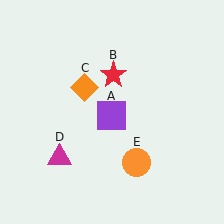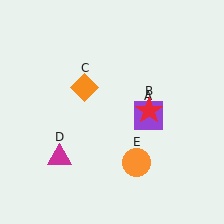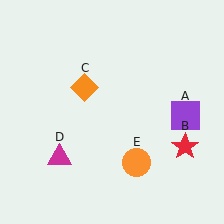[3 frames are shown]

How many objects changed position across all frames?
2 objects changed position: purple square (object A), red star (object B).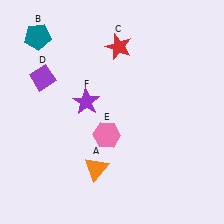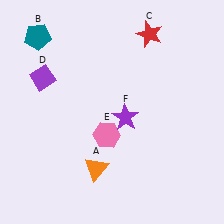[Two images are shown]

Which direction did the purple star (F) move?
The purple star (F) moved right.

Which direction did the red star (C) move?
The red star (C) moved right.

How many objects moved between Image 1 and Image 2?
2 objects moved between the two images.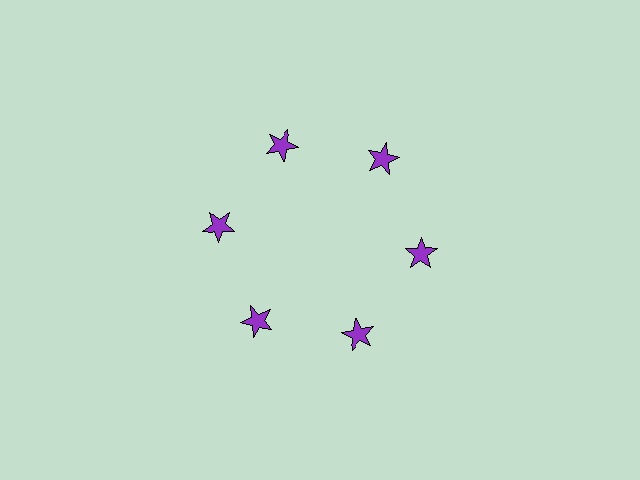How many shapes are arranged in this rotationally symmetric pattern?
There are 6 shapes, arranged in 6 groups of 1.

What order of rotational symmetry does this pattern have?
This pattern has 6-fold rotational symmetry.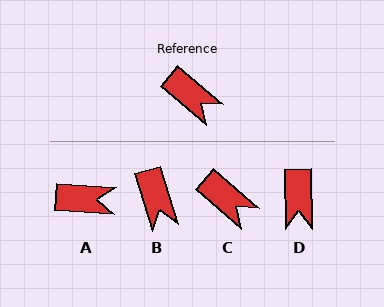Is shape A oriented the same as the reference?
No, it is off by about 37 degrees.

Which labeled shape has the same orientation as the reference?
C.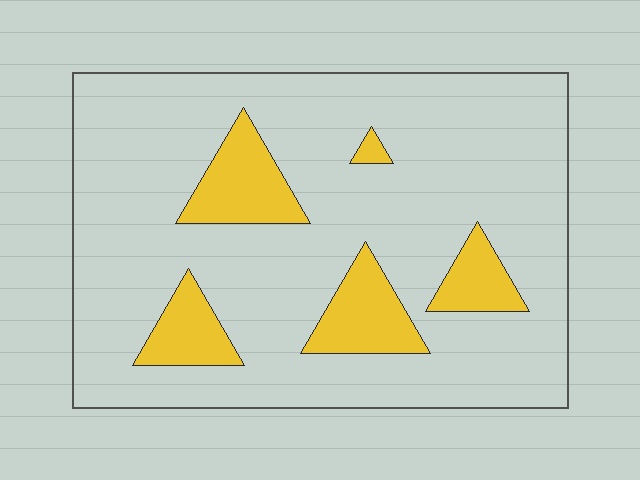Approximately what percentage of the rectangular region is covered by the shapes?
Approximately 15%.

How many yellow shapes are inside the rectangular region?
5.